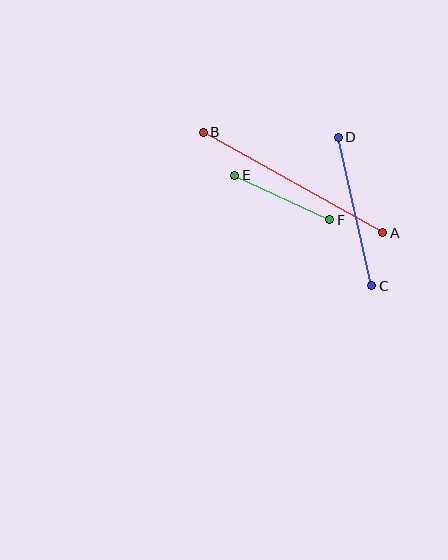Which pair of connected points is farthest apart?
Points A and B are farthest apart.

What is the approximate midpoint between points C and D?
The midpoint is at approximately (355, 212) pixels.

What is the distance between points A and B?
The distance is approximately 206 pixels.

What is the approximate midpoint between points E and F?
The midpoint is at approximately (282, 197) pixels.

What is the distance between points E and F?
The distance is approximately 105 pixels.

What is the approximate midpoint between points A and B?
The midpoint is at approximately (293, 183) pixels.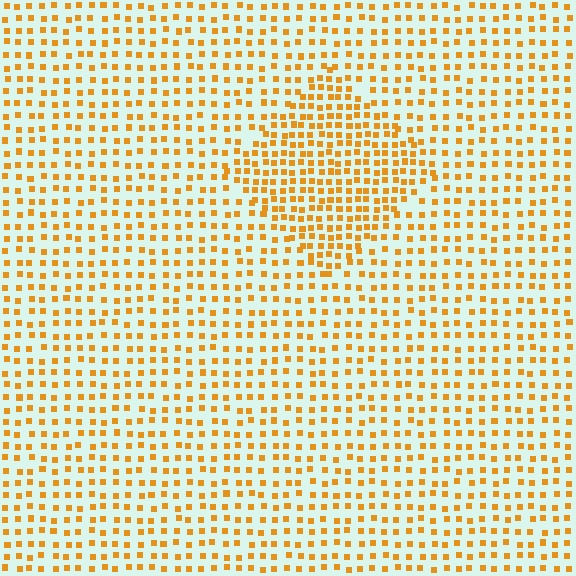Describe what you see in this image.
The image contains small orange elements arranged at two different densities. A diamond-shaped region is visible where the elements are more densely packed than the surrounding area.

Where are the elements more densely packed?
The elements are more densely packed inside the diamond boundary.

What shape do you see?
I see a diamond.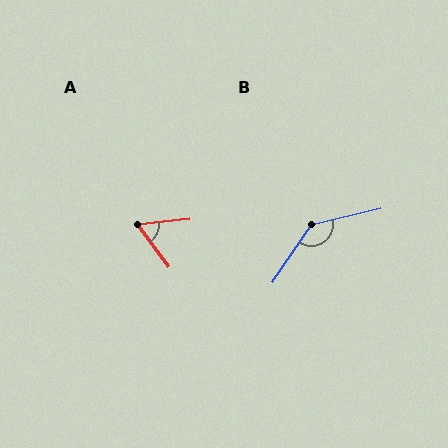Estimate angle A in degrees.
Approximately 60 degrees.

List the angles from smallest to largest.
A (60°), B (137°).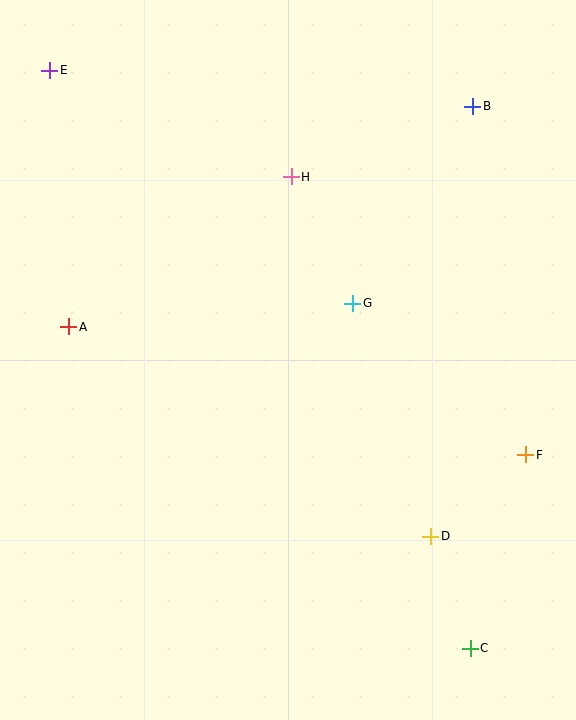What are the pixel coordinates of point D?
Point D is at (431, 536).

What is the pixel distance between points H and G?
The distance between H and G is 141 pixels.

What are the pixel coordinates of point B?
Point B is at (473, 106).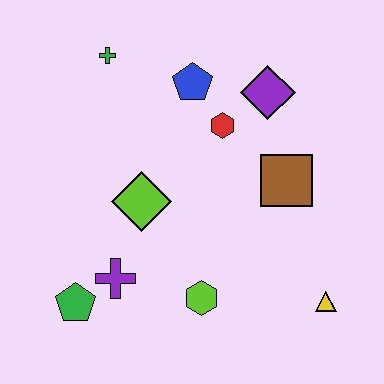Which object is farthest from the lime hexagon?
The green cross is farthest from the lime hexagon.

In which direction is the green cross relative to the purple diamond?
The green cross is to the left of the purple diamond.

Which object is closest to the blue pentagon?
The red hexagon is closest to the blue pentagon.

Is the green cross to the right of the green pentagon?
Yes